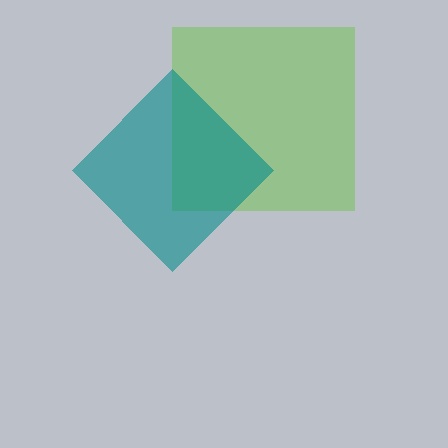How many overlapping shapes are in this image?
There are 2 overlapping shapes in the image.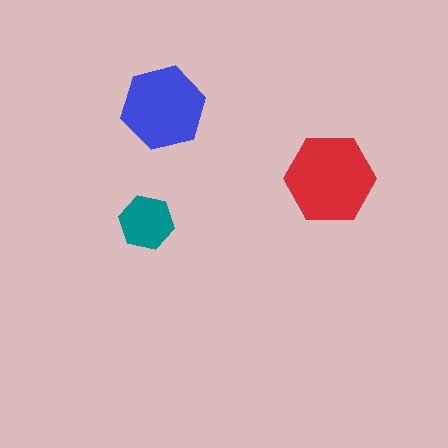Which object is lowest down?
The teal hexagon is bottommost.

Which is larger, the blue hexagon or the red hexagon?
The red one.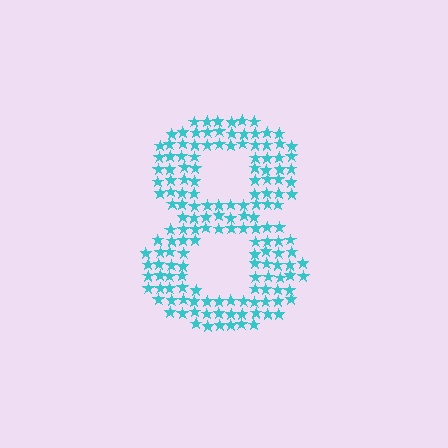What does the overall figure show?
The overall figure shows the digit 8.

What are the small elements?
The small elements are stars.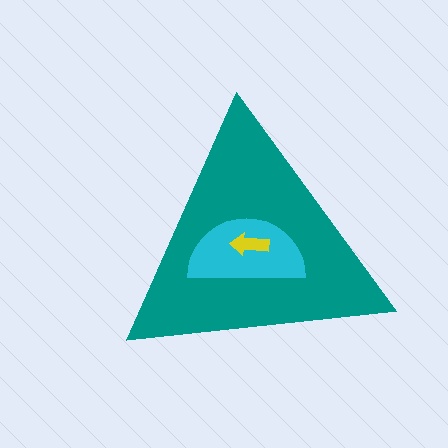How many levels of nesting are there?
3.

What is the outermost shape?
The teal triangle.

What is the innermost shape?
The yellow arrow.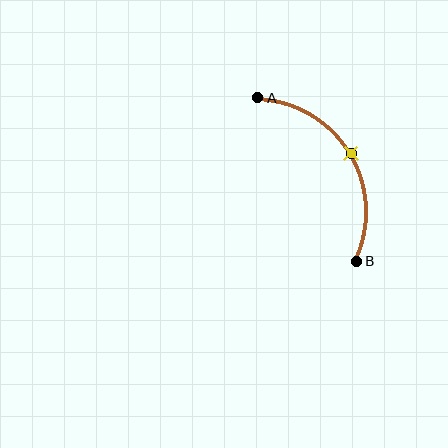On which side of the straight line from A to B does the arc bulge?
The arc bulges to the right of the straight line connecting A and B.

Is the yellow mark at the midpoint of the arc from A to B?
Yes. The yellow mark lies on the arc at equal arc-length from both A and B — it is the arc midpoint.